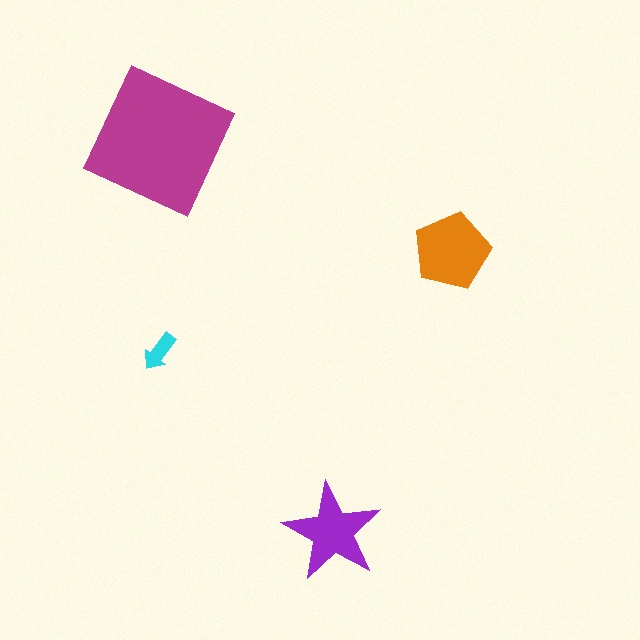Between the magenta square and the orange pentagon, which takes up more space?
The magenta square.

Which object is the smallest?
The cyan arrow.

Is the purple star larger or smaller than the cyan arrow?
Larger.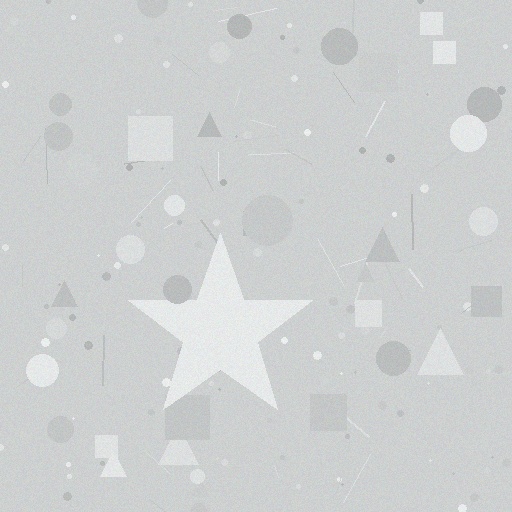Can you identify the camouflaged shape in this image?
The camouflaged shape is a star.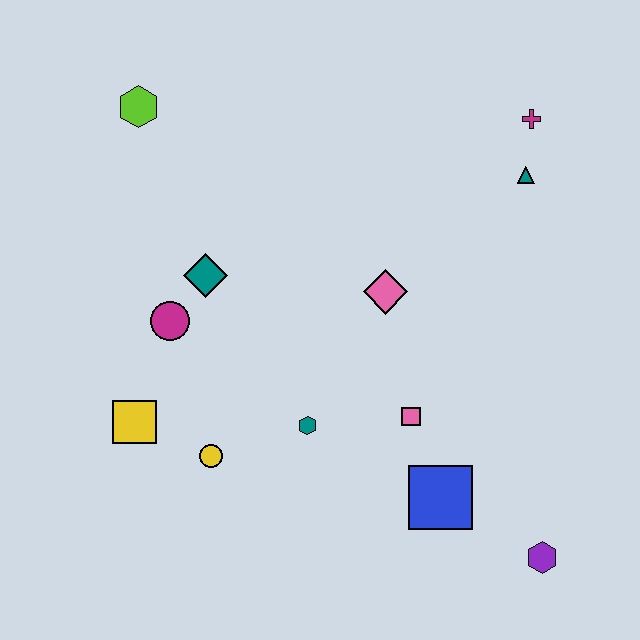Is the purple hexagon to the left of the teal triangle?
No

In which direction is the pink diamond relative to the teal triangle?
The pink diamond is to the left of the teal triangle.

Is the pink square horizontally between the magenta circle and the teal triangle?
Yes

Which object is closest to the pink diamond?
The pink square is closest to the pink diamond.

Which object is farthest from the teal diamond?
The purple hexagon is farthest from the teal diamond.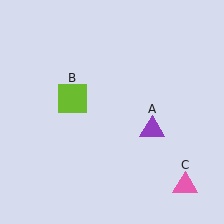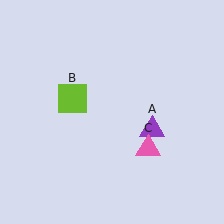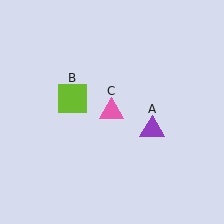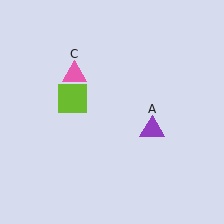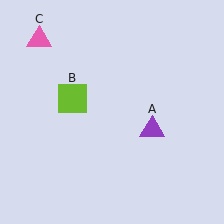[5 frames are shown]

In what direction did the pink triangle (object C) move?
The pink triangle (object C) moved up and to the left.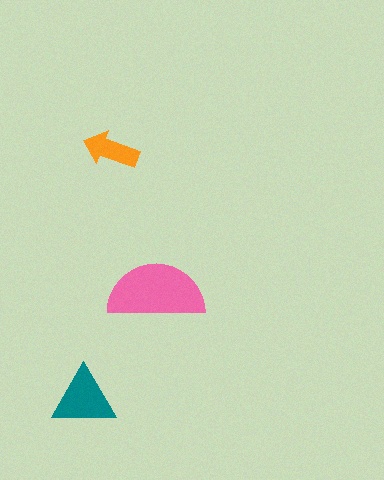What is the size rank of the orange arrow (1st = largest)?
3rd.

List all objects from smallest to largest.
The orange arrow, the teal triangle, the pink semicircle.